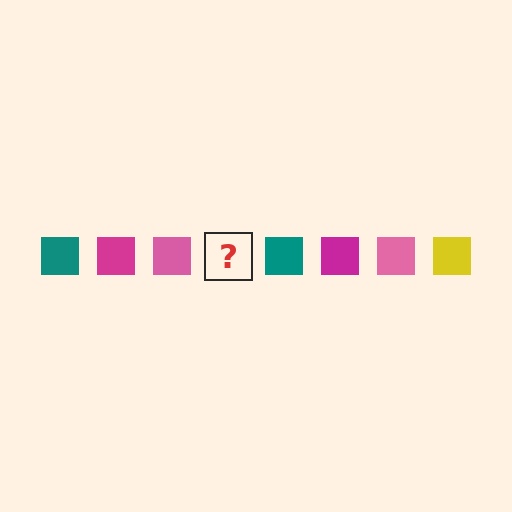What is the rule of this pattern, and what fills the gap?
The rule is that the pattern cycles through teal, magenta, pink, yellow squares. The gap should be filled with a yellow square.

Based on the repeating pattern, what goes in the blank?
The blank should be a yellow square.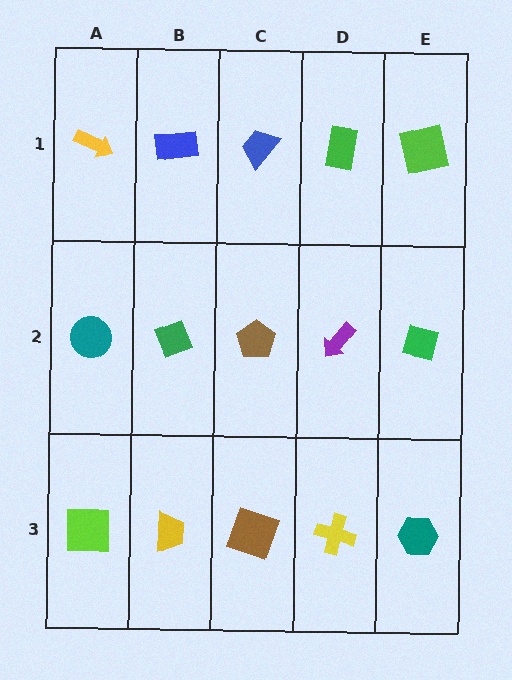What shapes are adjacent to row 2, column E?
A lime square (row 1, column E), a teal hexagon (row 3, column E), a purple arrow (row 2, column D).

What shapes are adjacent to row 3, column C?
A brown pentagon (row 2, column C), a yellow trapezoid (row 3, column B), a yellow cross (row 3, column D).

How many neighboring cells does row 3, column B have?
3.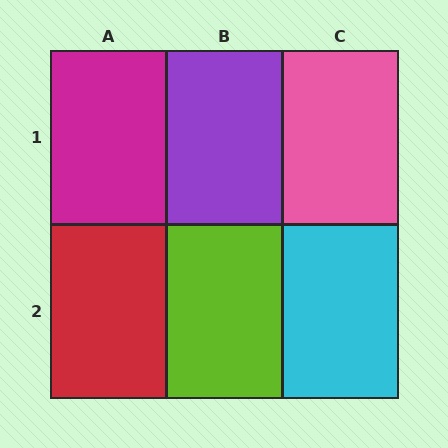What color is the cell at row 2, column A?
Red.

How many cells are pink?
1 cell is pink.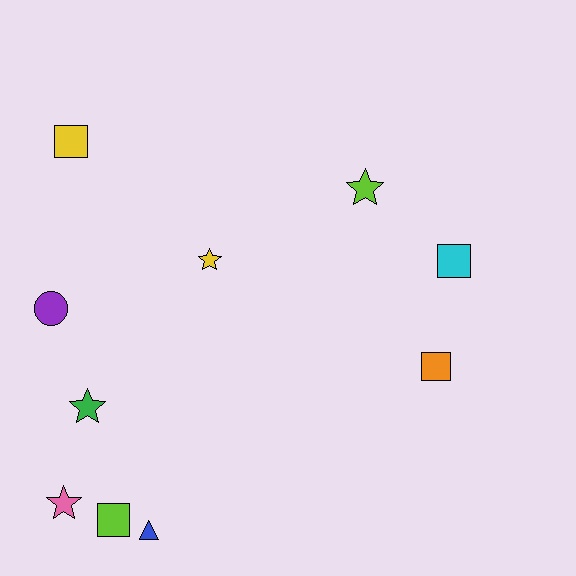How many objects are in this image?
There are 10 objects.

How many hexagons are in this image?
There are no hexagons.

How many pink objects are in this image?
There is 1 pink object.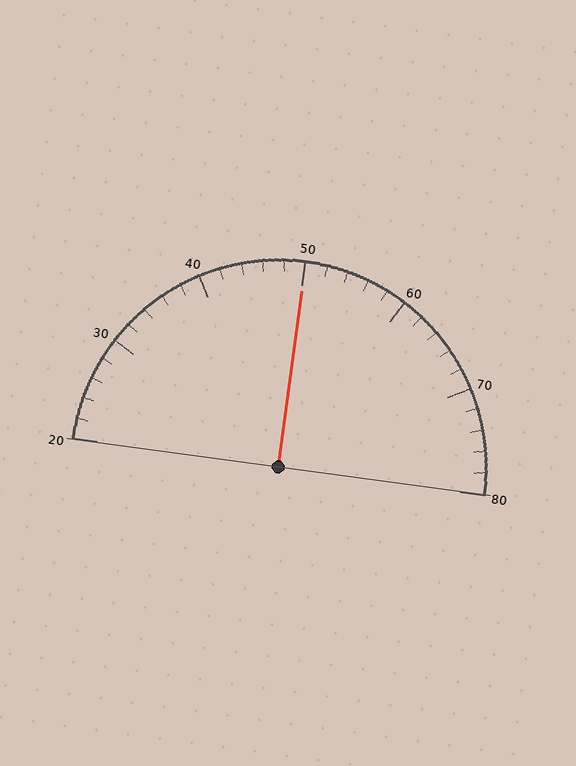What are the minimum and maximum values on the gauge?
The gauge ranges from 20 to 80.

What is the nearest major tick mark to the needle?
The nearest major tick mark is 50.